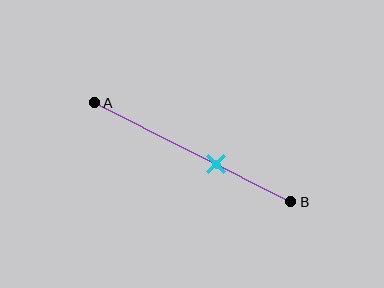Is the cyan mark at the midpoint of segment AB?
No, the mark is at about 60% from A, not at the 50% midpoint.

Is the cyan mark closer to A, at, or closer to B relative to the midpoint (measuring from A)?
The cyan mark is closer to point B than the midpoint of segment AB.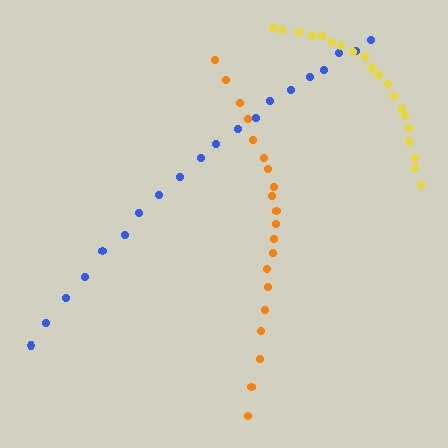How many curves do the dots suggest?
There are 3 distinct paths.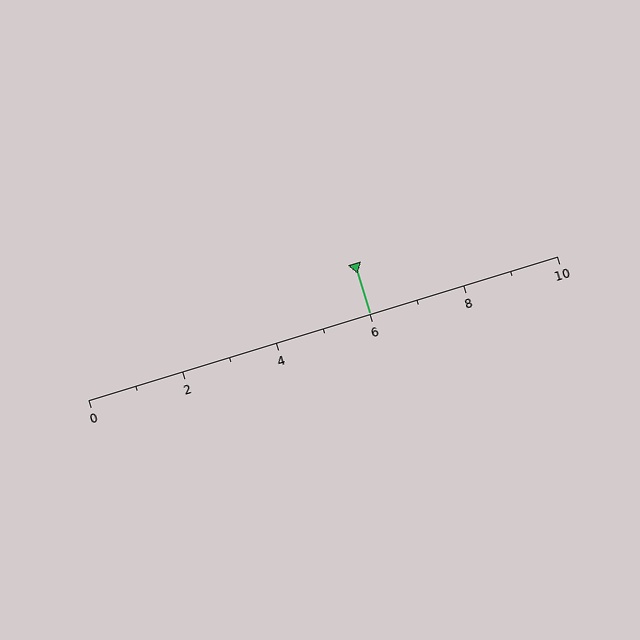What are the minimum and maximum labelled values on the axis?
The axis runs from 0 to 10.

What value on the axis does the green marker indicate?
The marker indicates approximately 6.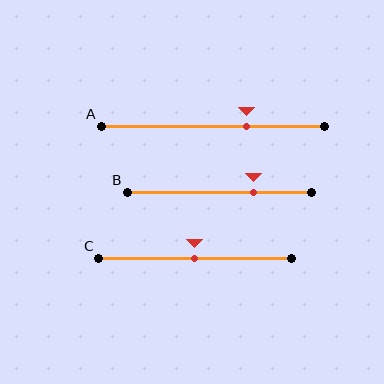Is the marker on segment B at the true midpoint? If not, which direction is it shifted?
No, the marker on segment B is shifted to the right by about 19% of the segment length.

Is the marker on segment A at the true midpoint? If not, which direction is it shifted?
No, the marker on segment A is shifted to the right by about 15% of the segment length.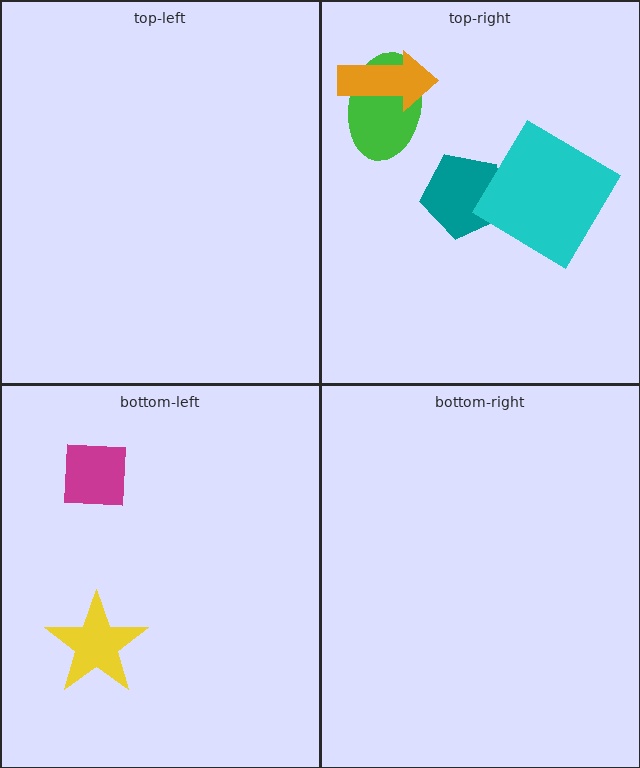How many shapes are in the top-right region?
4.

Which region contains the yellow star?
The bottom-left region.